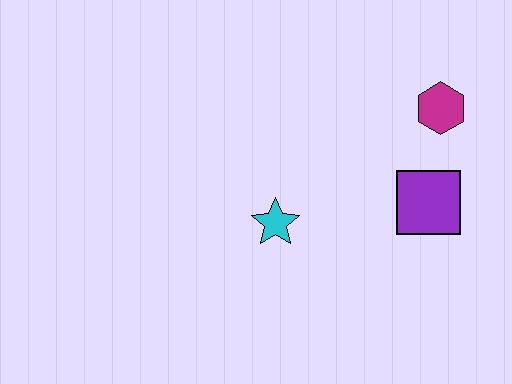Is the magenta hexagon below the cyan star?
No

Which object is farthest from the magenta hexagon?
The cyan star is farthest from the magenta hexagon.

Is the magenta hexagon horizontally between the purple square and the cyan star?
No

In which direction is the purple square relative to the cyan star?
The purple square is to the right of the cyan star.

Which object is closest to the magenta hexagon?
The purple square is closest to the magenta hexagon.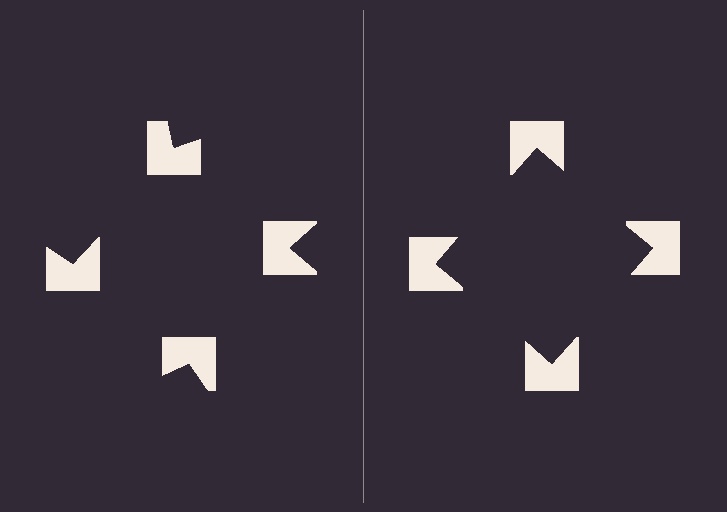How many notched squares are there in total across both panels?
8 — 4 on each side.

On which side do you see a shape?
An illusory square appears on the right side. On the left side the wedge cuts are rotated, so no coherent shape forms.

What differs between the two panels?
The notched squares are positioned identically on both sides; only the wedge orientations differ. On the right they align to a square; on the left they are misaligned.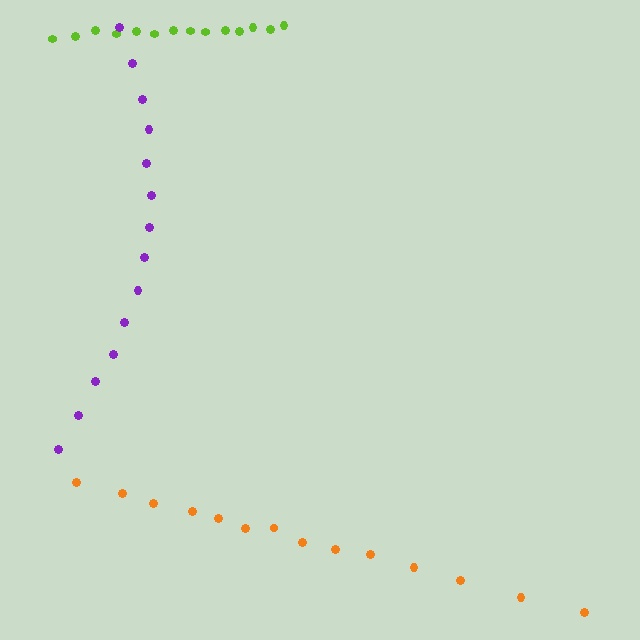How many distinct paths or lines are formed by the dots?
There are 3 distinct paths.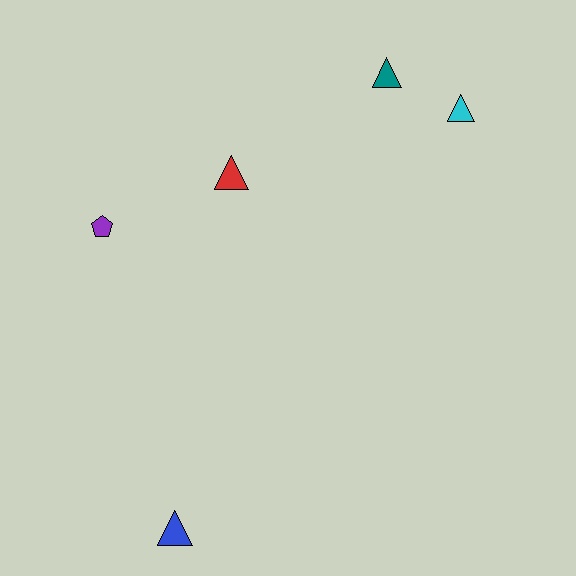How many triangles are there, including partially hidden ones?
There are 4 triangles.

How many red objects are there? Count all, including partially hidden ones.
There is 1 red object.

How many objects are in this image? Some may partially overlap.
There are 5 objects.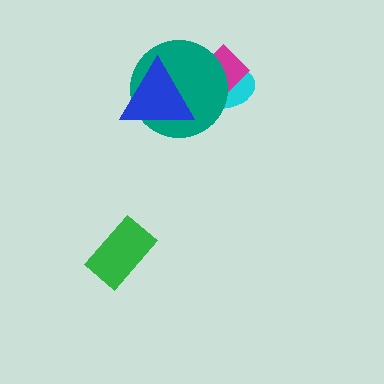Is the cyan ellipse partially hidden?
Yes, it is partially covered by another shape.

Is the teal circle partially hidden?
Yes, it is partially covered by another shape.